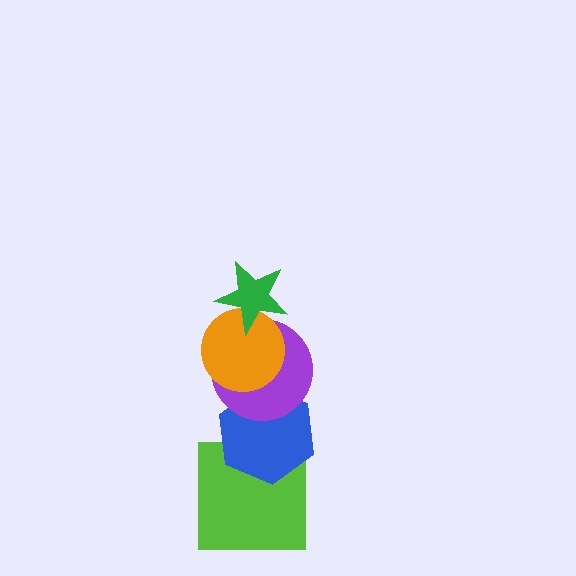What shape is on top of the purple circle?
The orange circle is on top of the purple circle.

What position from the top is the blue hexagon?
The blue hexagon is 4th from the top.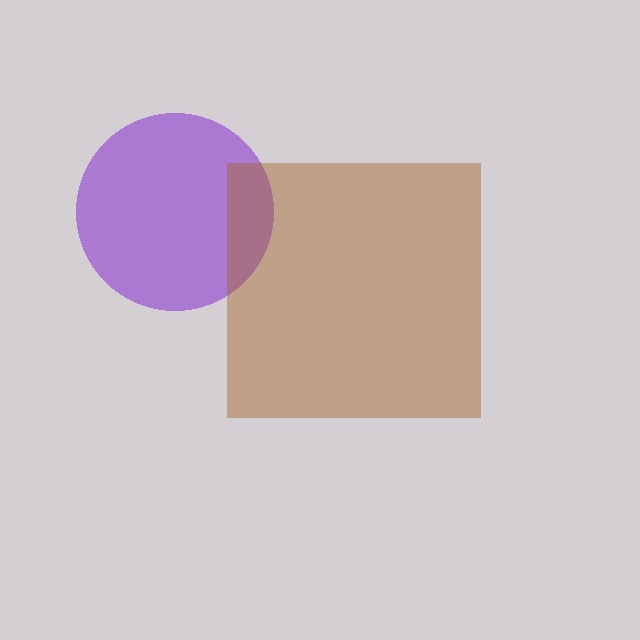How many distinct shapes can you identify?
There are 2 distinct shapes: a purple circle, a brown square.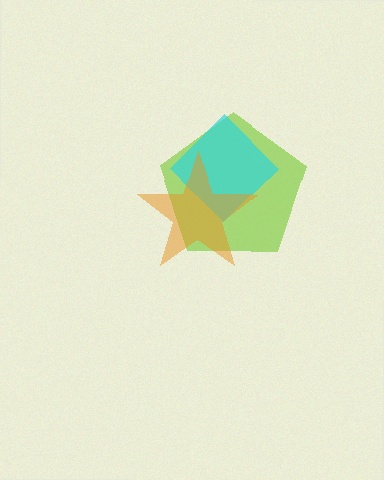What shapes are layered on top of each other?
The layered shapes are: a lime pentagon, a cyan diamond, an orange star.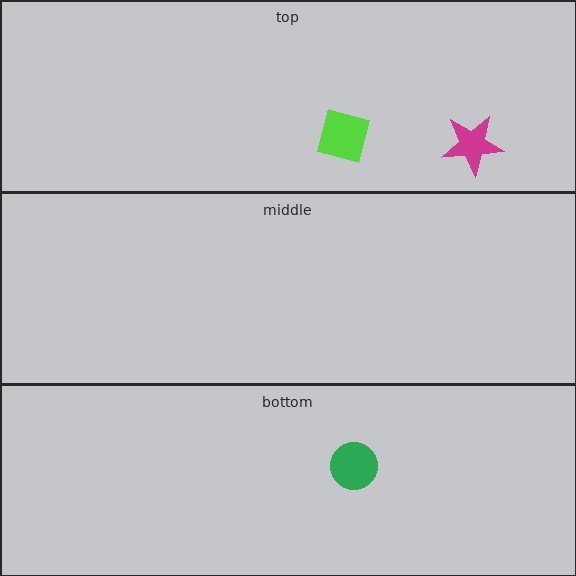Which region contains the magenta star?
The top region.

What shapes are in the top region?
The lime square, the magenta star.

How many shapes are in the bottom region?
1.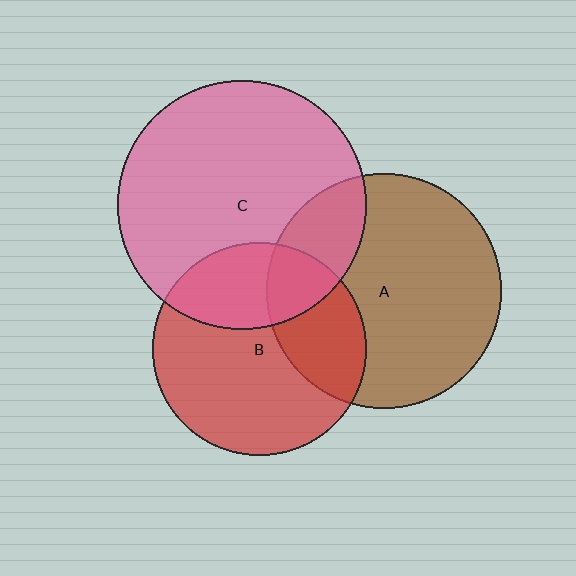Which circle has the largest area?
Circle C (pink).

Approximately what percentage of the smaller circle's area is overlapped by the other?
Approximately 30%.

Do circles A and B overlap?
Yes.